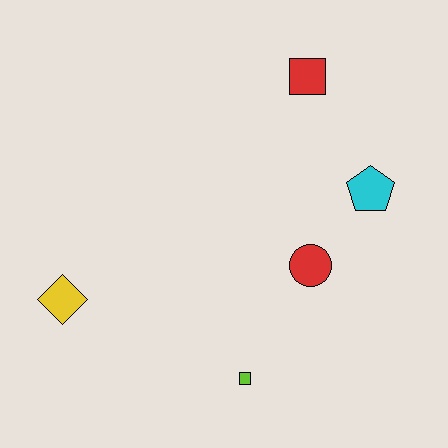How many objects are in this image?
There are 5 objects.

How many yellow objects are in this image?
There is 1 yellow object.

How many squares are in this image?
There are 2 squares.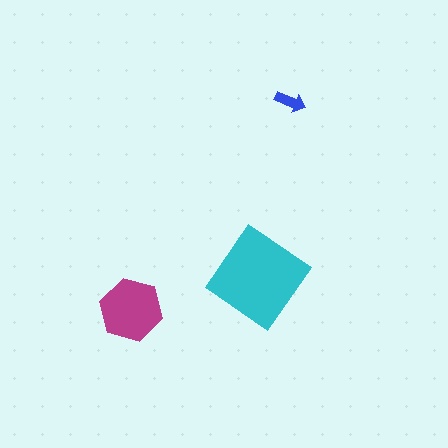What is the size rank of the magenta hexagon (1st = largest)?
2nd.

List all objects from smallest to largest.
The blue arrow, the magenta hexagon, the cyan diamond.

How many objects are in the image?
There are 3 objects in the image.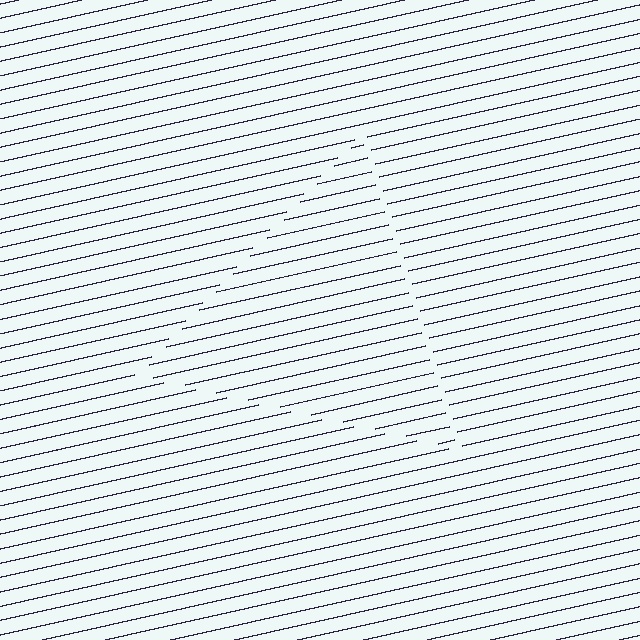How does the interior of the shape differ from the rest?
The interior of the shape contains the same grating, shifted by half a period — the contour is defined by the phase discontinuity where line-ends from the inner and outer gratings abut.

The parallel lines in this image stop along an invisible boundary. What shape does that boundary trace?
An illusory triangle. The interior of the shape contains the same grating, shifted by half a period — the contour is defined by the phase discontinuity where line-ends from the inner and outer gratings abut.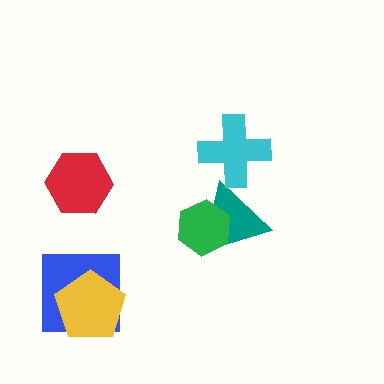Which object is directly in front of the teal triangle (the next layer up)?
The green hexagon is directly in front of the teal triangle.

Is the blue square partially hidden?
Yes, it is partially covered by another shape.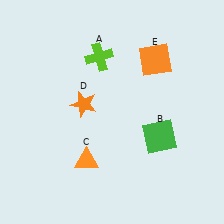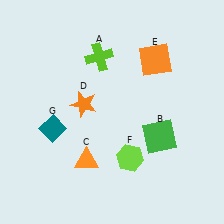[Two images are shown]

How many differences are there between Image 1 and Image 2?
There are 2 differences between the two images.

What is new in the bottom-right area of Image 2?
A lime hexagon (F) was added in the bottom-right area of Image 2.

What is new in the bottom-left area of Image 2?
A teal diamond (G) was added in the bottom-left area of Image 2.